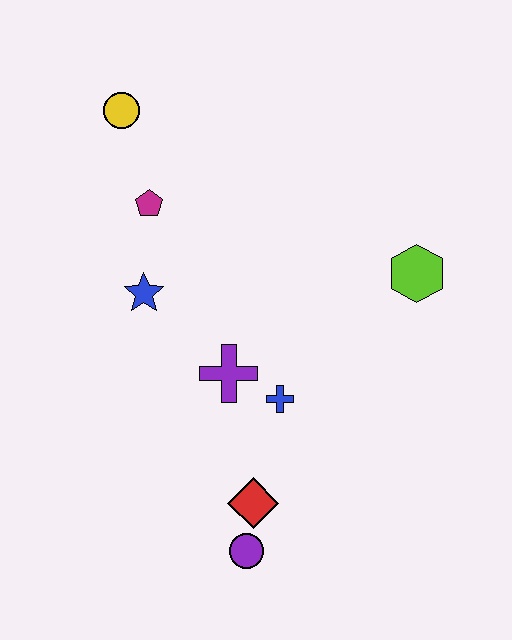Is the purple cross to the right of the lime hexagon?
No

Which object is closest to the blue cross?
The purple cross is closest to the blue cross.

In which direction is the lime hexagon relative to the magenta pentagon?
The lime hexagon is to the right of the magenta pentagon.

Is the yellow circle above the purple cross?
Yes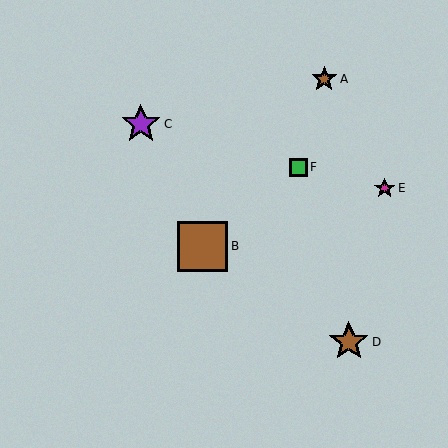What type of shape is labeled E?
Shape E is a magenta star.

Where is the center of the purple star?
The center of the purple star is at (141, 124).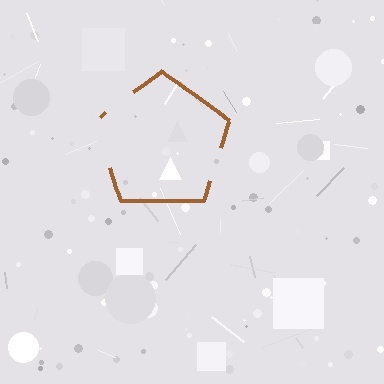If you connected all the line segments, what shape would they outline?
They would outline a pentagon.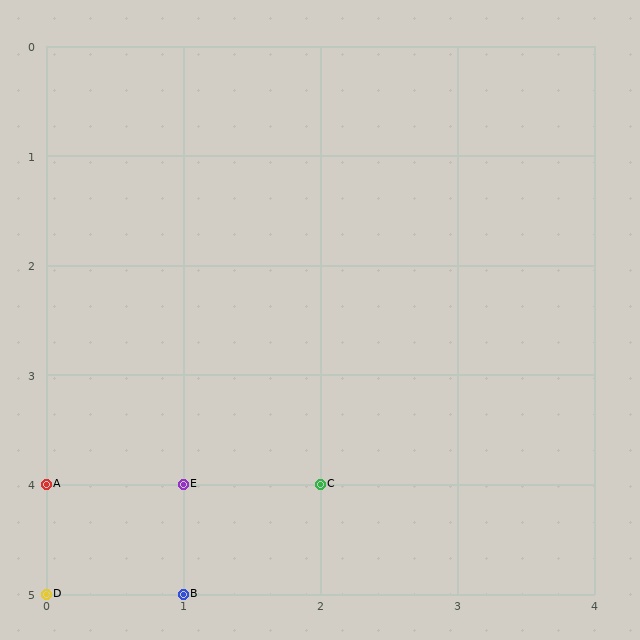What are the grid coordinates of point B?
Point B is at grid coordinates (1, 5).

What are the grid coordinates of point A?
Point A is at grid coordinates (0, 4).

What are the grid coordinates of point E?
Point E is at grid coordinates (1, 4).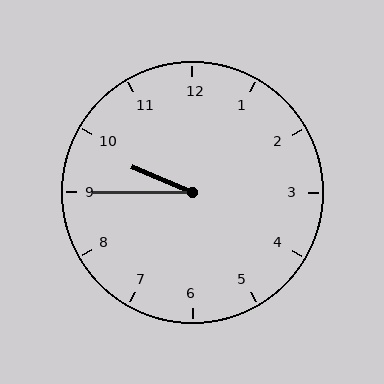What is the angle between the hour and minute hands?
Approximately 22 degrees.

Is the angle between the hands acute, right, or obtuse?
It is acute.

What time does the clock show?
9:45.